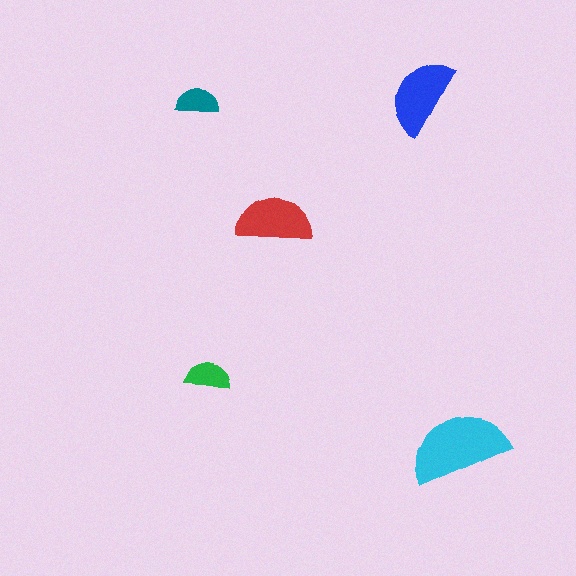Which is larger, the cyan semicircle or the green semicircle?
The cyan one.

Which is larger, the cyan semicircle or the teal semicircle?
The cyan one.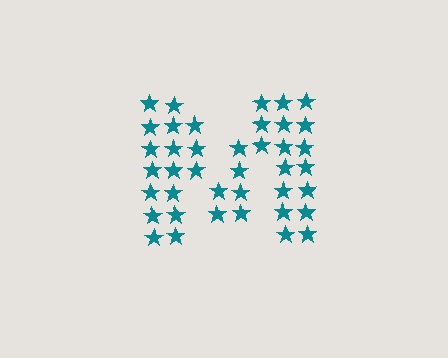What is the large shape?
The large shape is the letter M.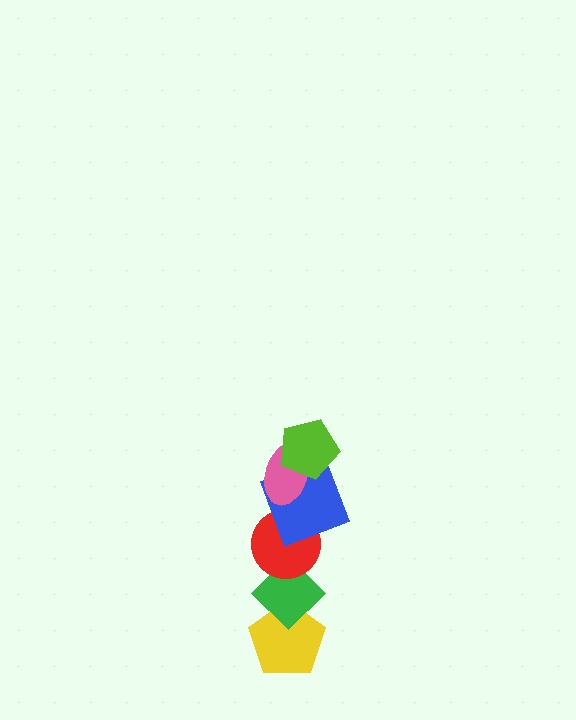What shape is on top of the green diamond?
The red circle is on top of the green diamond.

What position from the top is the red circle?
The red circle is 4th from the top.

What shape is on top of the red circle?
The blue square is on top of the red circle.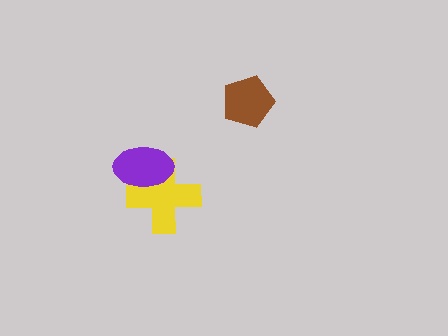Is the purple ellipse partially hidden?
No, no other shape covers it.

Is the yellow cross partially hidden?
Yes, it is partially covered by another shape.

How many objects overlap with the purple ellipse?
1 object overlaps with the purple ellipse.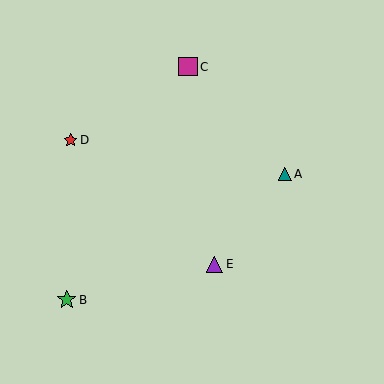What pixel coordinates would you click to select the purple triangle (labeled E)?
Click at (215, 264) to select the purple triangle E.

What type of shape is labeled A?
Shape A is a teal triangle.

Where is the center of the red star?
The center of the red star is at (71, 140).